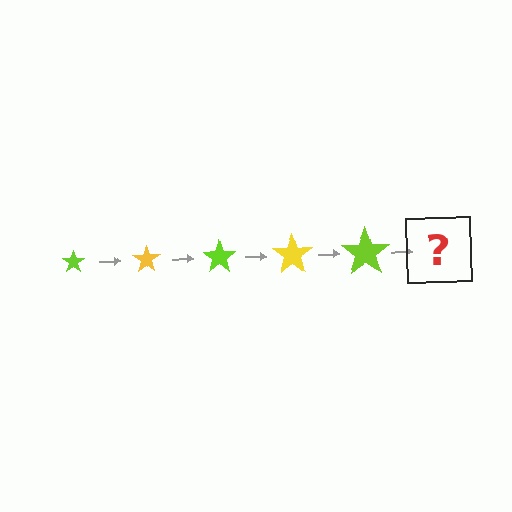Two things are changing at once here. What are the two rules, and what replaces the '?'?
The two rules are that the star grows larger each step and the color cycles through lime and yellow. The '?' should be a yellow star, larger than the previous one.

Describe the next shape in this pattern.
It should be a yellow star, larger than the previous one.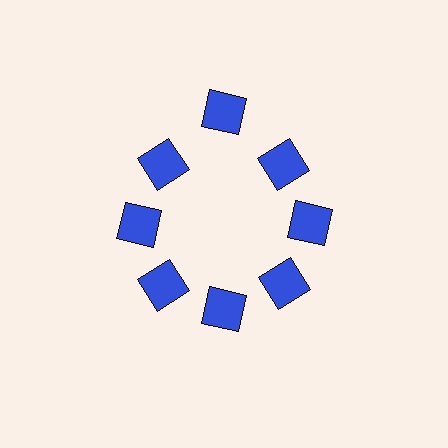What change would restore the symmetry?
The symmetry would be restored by moving it inward, back onto the ring so that all 8 squares sit at equal angles and equal distance from the center.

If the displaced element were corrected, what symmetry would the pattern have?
It would have 8-fold rotational symmetry — the pattern would map onto itself every 45 degrees.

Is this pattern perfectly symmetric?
No. The 8 blue squares are arranged in a ring, but one element near the 12 o'clock position is pushed outward from the center, breaking the 8-fold rotational symmetry.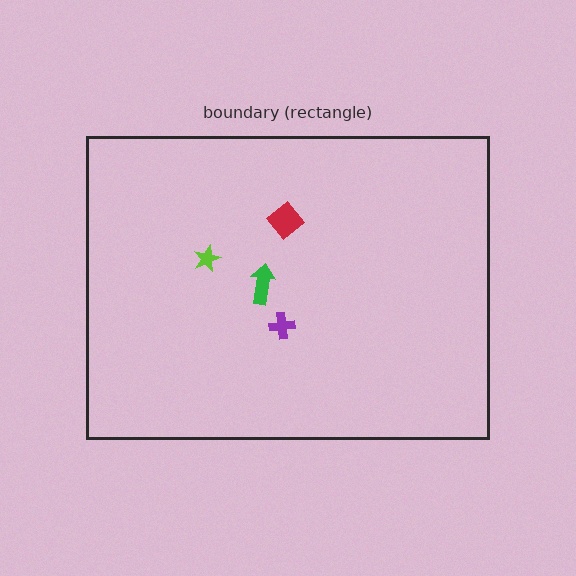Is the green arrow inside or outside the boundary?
Inside.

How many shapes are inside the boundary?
4 inside, 0 outside.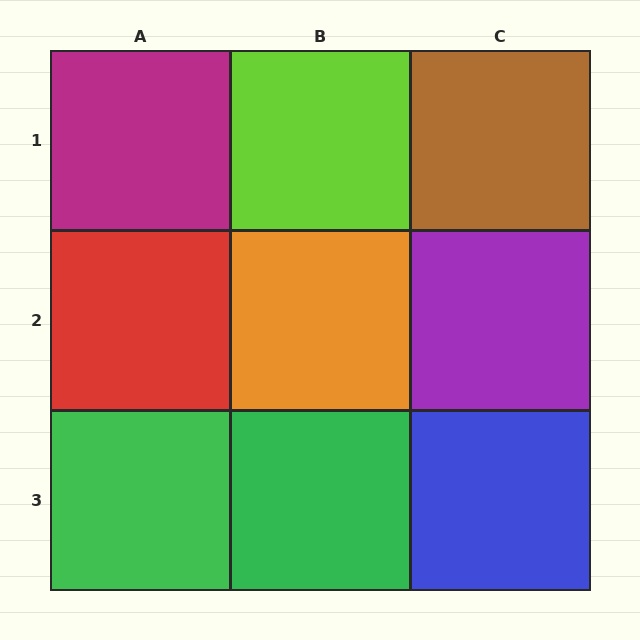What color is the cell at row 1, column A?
Magenta.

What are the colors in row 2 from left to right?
Red, orange, purple.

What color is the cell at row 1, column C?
Brown.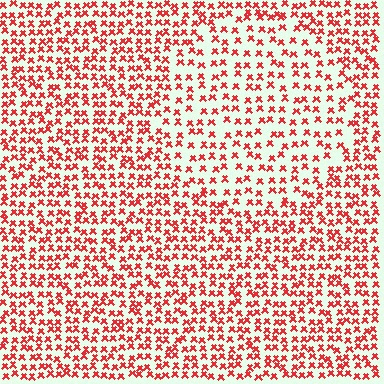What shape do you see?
I see a circle.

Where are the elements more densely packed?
The elements are more densely packed outside the circle boundary.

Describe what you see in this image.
The image contains small red elements arranged at two different densities. A circle-shaped region is visible where the elements are less densely packed than the surrounding area.